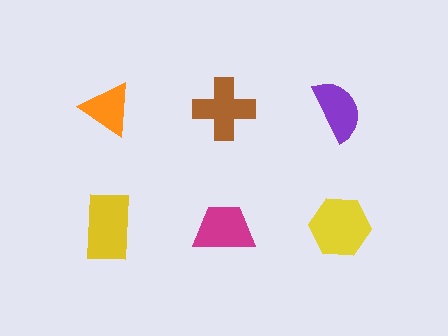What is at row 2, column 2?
A magenta trapezoid.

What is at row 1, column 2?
A brown cross.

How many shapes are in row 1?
3 shapes.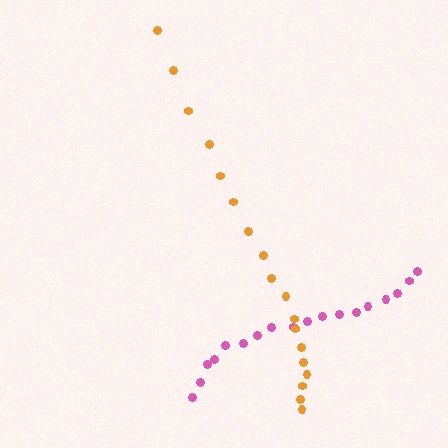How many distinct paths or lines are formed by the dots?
There are 2 distinct paths.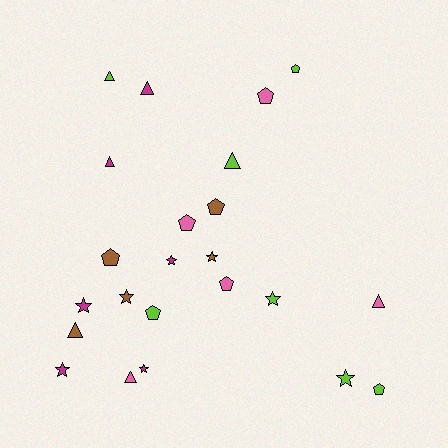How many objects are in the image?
There are 23 objects.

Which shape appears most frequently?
Star, with 8 objects.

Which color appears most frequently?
Lime, with 7 objects.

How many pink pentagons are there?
There are 3 pink pentagons.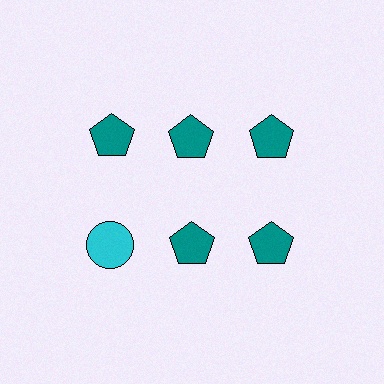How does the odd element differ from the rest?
It differs in both color (cyan instead of teal) and shape (circle instead of pentagon).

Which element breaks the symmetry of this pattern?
The cyan circle in the second row, leftmost column breaks the symmetry. All other shapes are teal pentagons.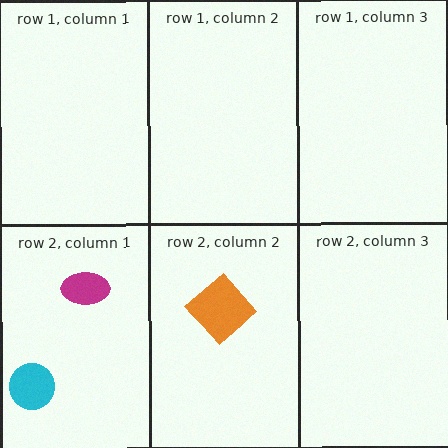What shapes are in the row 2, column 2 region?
The orange diamond.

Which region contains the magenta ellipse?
The row 2, column 1 region.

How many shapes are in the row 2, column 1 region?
2.